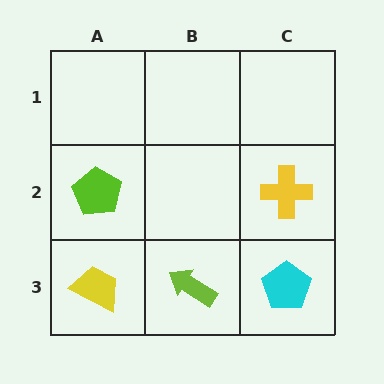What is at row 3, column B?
A lime arrow.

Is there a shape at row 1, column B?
No, that cell is empty.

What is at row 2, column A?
A lime pentagon.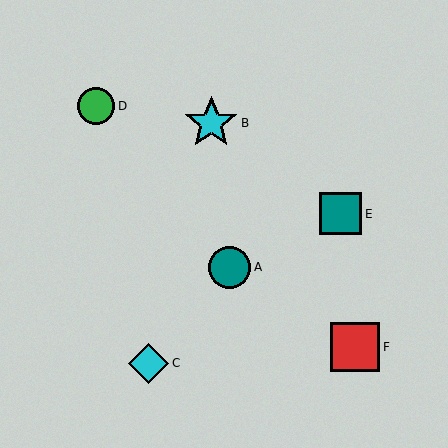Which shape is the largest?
The cyan star (labeled B) is the largest.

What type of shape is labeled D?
Shape D is a green circle.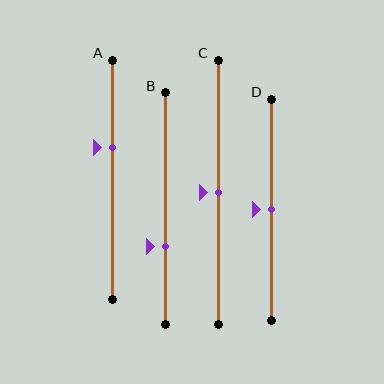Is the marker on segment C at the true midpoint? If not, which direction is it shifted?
Yes, the marker on segment C is at the true midpoint.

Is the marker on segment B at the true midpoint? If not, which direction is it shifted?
No, the marker on segment B is shifted downward by about 16% of the segment length.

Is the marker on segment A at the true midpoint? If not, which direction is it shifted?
No, the marker on segment A is shifted upward by about 13% of the segment length.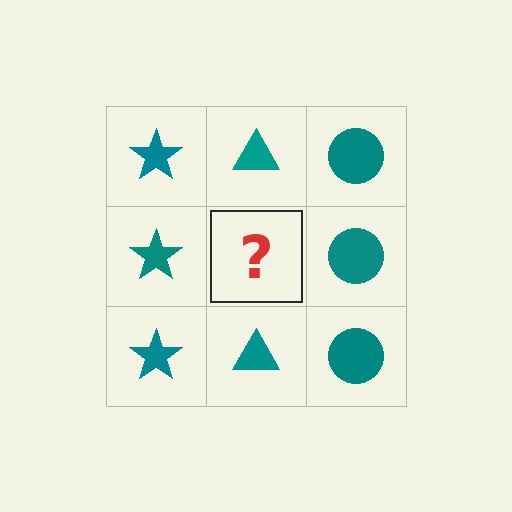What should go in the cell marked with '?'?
The missing cell should contain a teal triangle.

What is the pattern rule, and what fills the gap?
The rule is that each column has a consistent shape. The gap should be filled with a teal triangle.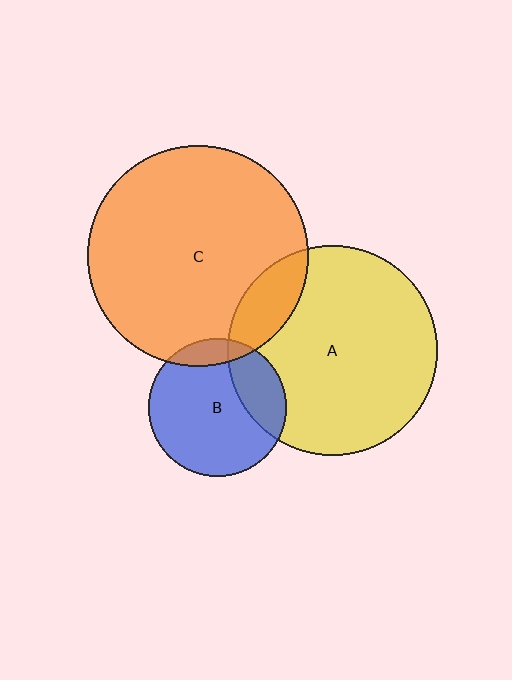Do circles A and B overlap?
Yes.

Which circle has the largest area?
Circle C (orange).